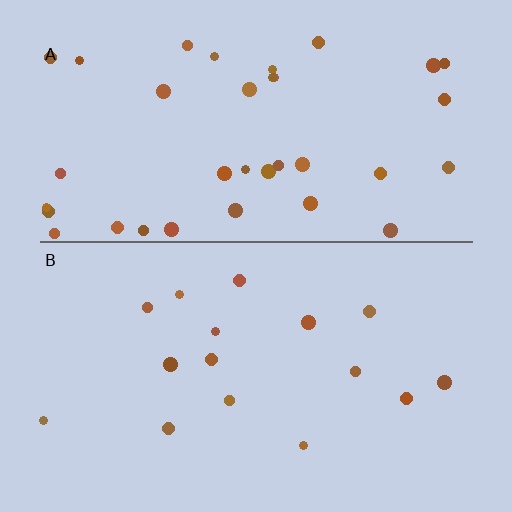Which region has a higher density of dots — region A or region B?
A (the top).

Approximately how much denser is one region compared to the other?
Approximately 2.3× — region A over region B.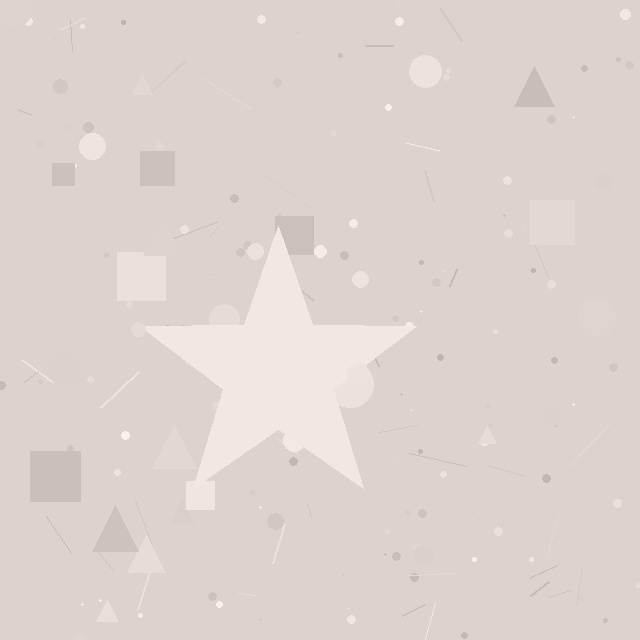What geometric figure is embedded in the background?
A star is embedded in the background.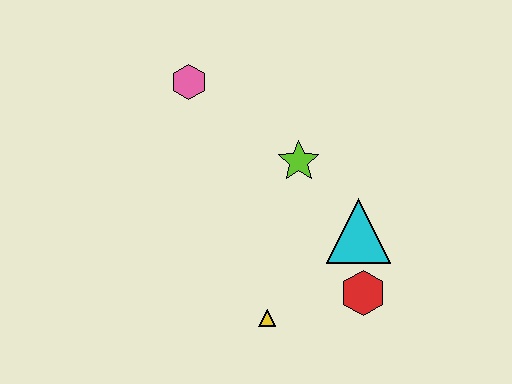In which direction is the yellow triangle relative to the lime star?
The yellow triangle is below the lime star.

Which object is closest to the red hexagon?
The cyan triangle is closest to the red hexagon.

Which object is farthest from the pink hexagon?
The red hexagon is farthest from the pink hexagon.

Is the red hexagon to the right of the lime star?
Yes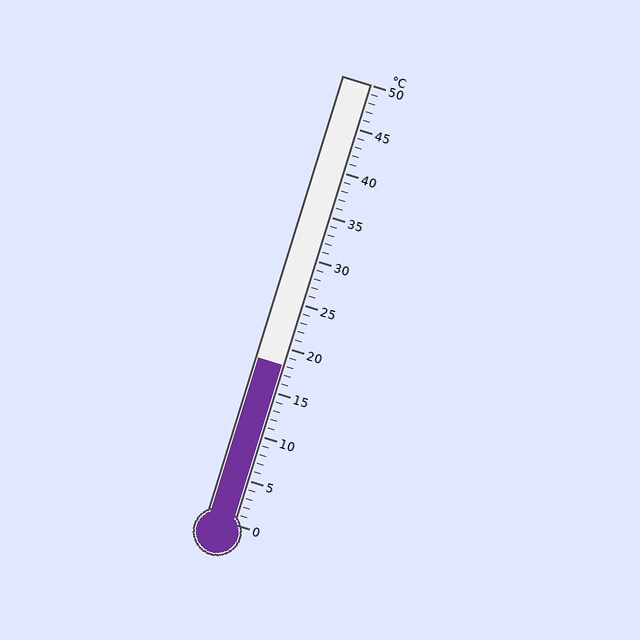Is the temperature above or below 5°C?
The temperature is above 5°C.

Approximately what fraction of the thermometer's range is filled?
The thermometer is filled to approximately 35% of its range.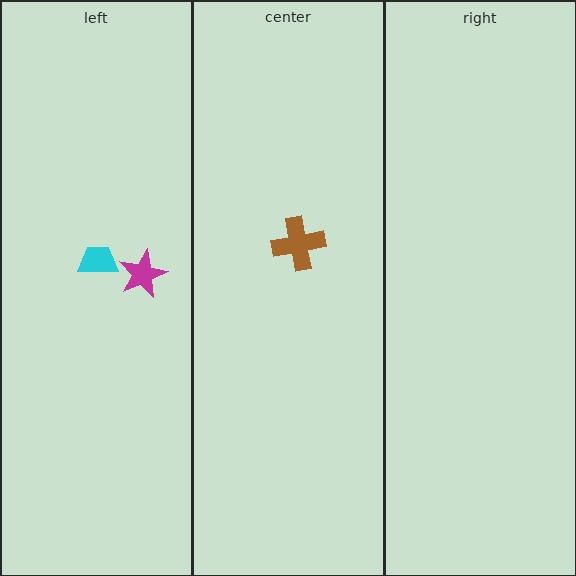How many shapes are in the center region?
1.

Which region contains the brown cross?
The center region.